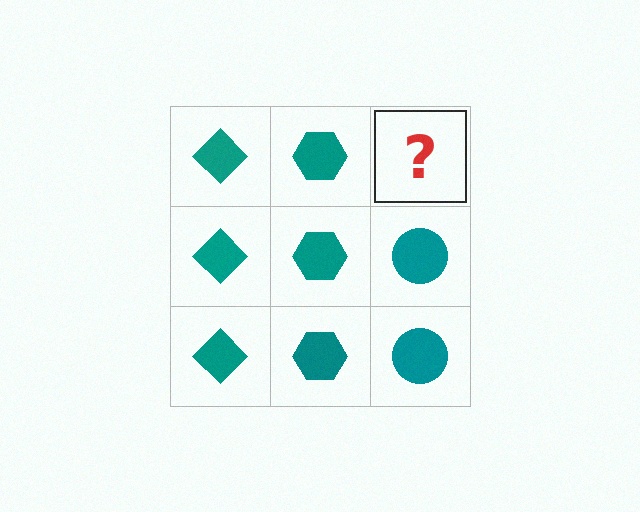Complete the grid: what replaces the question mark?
The question mark should be replaced with a teal circle.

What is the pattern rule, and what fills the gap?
The rule is that each column has a consistent shape. The gap should be filled with a teal circle.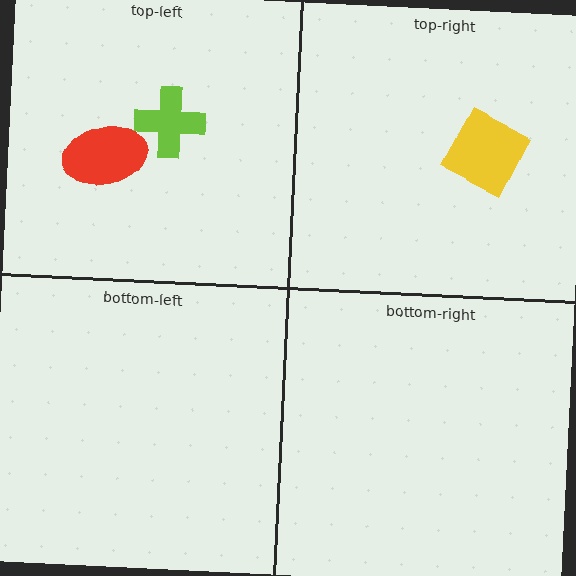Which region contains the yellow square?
The top-right region.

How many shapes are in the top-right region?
1.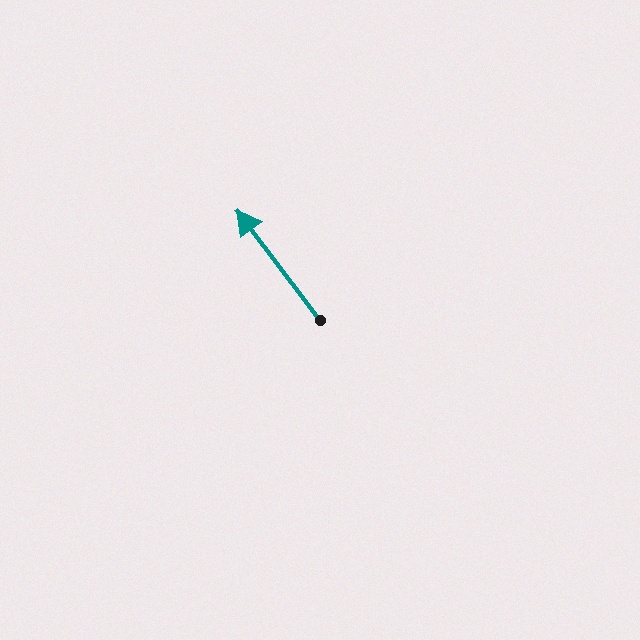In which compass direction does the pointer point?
Northwest.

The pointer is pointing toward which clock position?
Roughly 11 o'clock.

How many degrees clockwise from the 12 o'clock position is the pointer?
Approximately 323 degrees.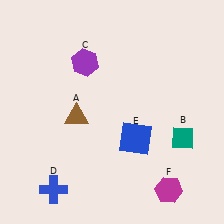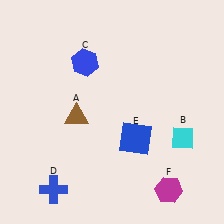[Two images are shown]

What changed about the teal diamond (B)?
In Image 1, B is teal. In Image 2, it changed to cyan.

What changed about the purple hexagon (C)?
In Image 1, C is purple. In Image 2, it changed to blue.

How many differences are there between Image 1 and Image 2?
There are 2 differences between the two images.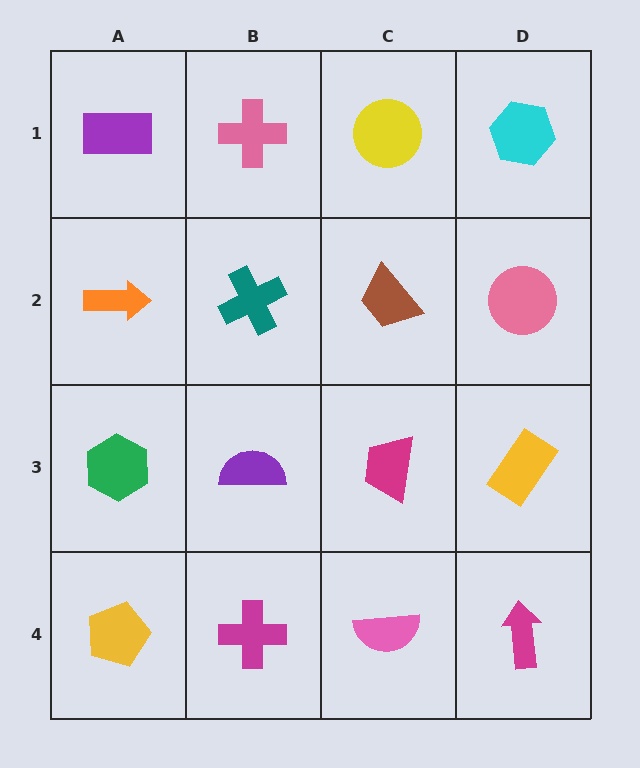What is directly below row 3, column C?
A pink semicircle.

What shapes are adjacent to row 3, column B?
A teal cross (row 2, column B), a magenta cross (row 4, column B), a green hexagon (row 3, column A), a magenta trapezoid (row 3, column C).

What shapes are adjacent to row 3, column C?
A brown trapezoid (row 2, column C), a pink semicircle (row 4, column C), a purple semicircle (row 3, column B), a yellow rectangle (row 3, column D).